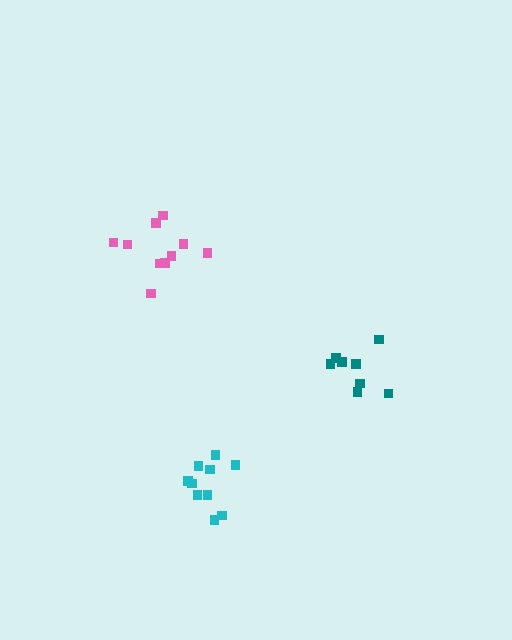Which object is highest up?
The pink cluster is topmost.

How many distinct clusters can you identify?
There are 3 distinct clusters.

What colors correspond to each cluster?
The clusters are colored: teal, cyan, pink.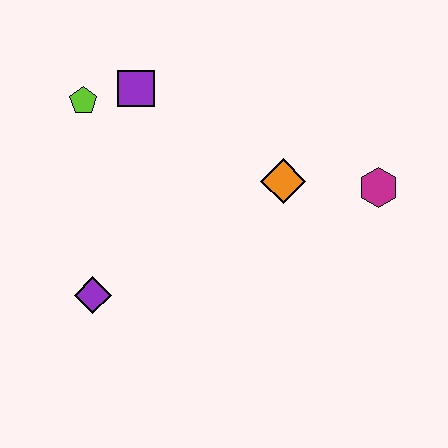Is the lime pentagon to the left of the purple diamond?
Yes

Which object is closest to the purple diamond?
The lime pentagon is closest to the purple diamond.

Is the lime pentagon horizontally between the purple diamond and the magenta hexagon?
No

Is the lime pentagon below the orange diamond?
No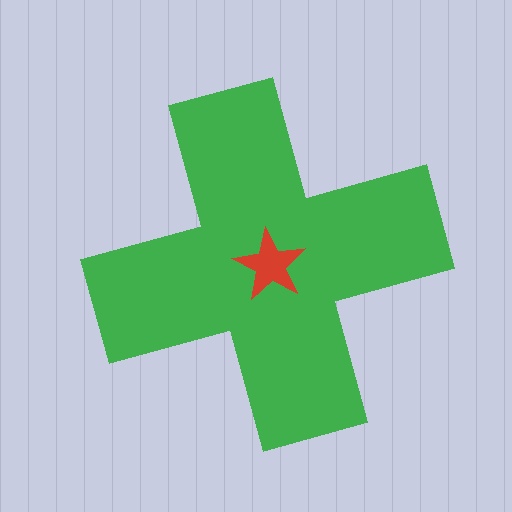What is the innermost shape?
The red star.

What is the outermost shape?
The green cross.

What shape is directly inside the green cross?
The red star.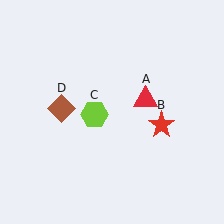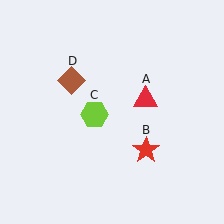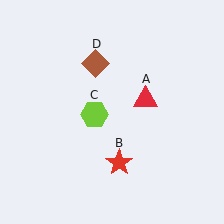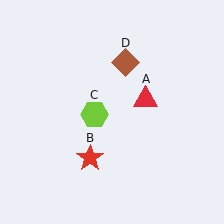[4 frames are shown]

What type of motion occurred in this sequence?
The red star (object B), brown diamond (object D) rotated clockwise around the center of the scene.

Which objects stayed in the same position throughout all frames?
Red triangle (object A) and lime hexagon (object C) remained stationary.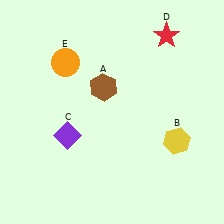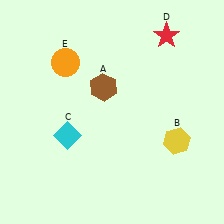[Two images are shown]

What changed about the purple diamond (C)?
In Image 1, C is purple. In Image 2, it changed to cyan.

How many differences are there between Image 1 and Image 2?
There is 1 difference between the two images.